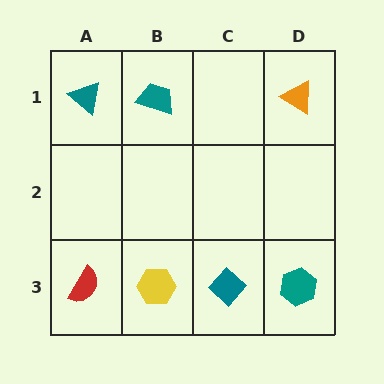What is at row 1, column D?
An orange triangle.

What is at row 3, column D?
A teal hexagon.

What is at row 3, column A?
A red semicircle.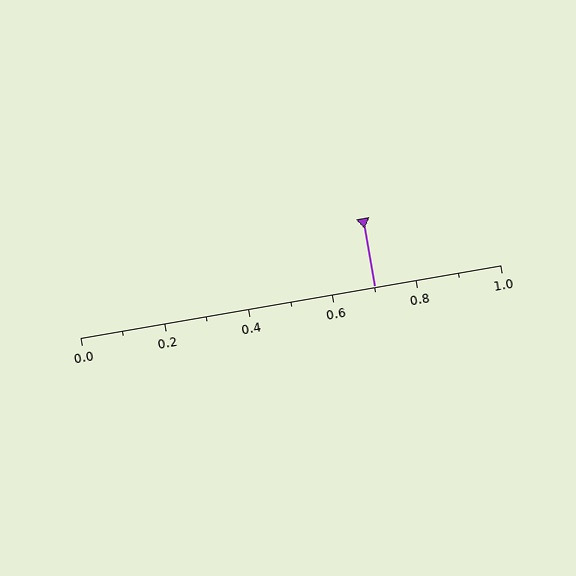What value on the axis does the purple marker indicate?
The marker indicates approximately 0.7.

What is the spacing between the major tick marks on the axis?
The major ticks are spaced 0.2 apart.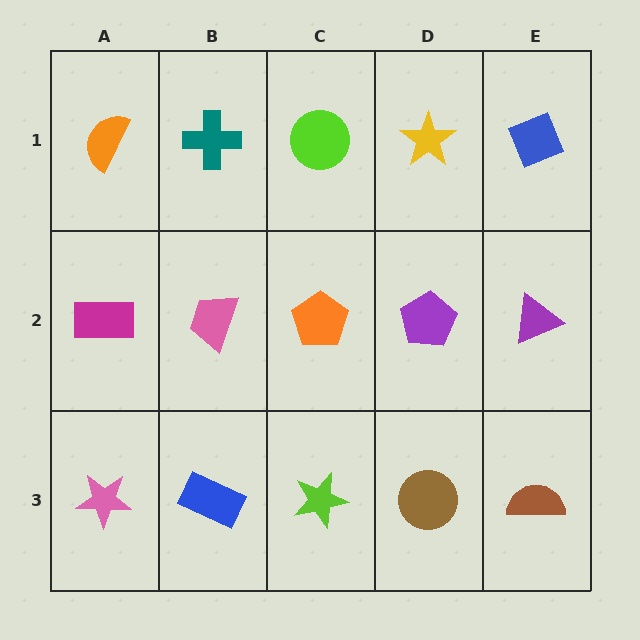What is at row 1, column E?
A blue diamond.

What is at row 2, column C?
An orange pentagon.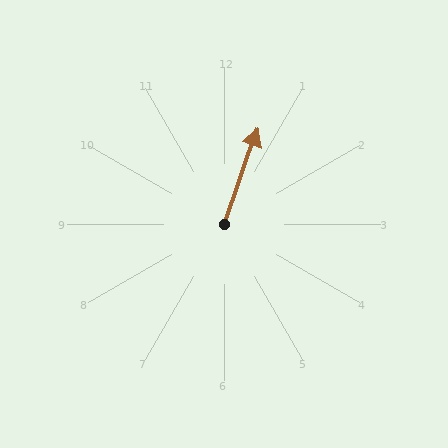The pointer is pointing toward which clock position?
Roughly 1 o'clock.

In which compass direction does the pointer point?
North.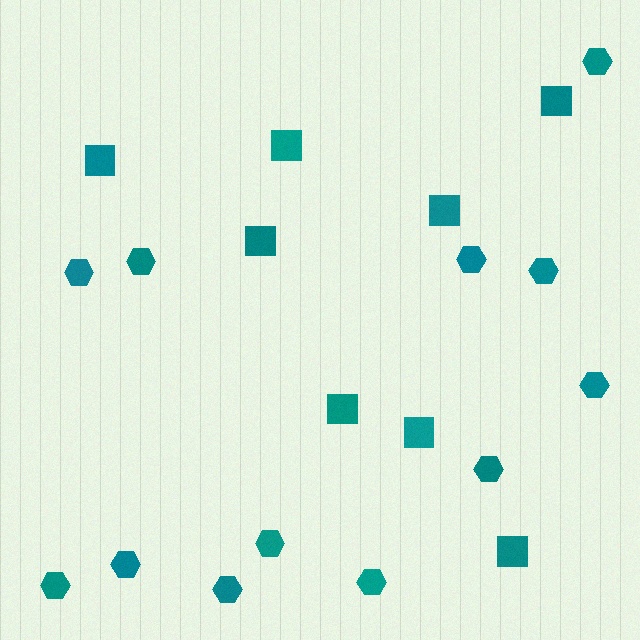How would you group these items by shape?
There are 2 groups: one group of squares (8) and one group of hexagons (12).